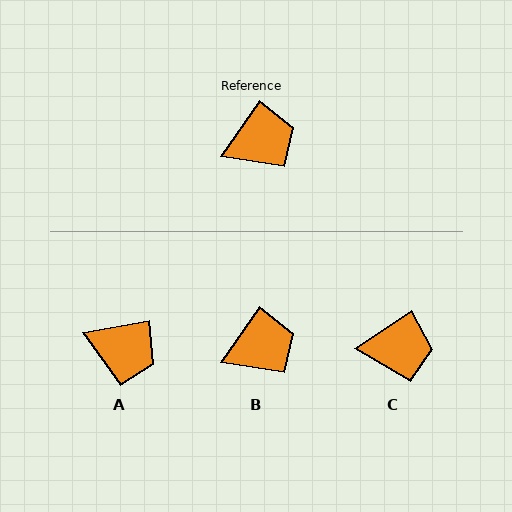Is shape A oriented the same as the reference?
No, it is off by about 46 degrees.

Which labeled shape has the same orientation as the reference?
B.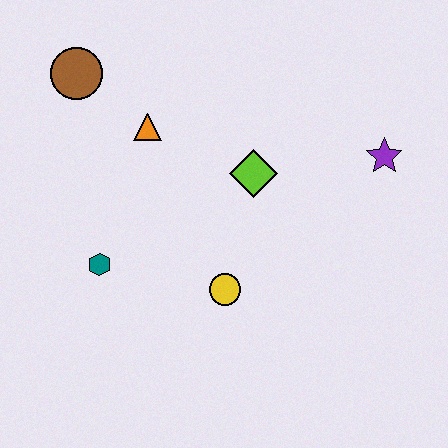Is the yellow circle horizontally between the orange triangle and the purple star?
Yes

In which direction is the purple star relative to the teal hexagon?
The purple star is to the right of the teal hexagon.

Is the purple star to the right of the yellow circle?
Yes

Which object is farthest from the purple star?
The brown circle is farthest from the purple star.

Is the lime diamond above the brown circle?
No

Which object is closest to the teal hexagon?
The yellow circle is closest to the teal hexagon.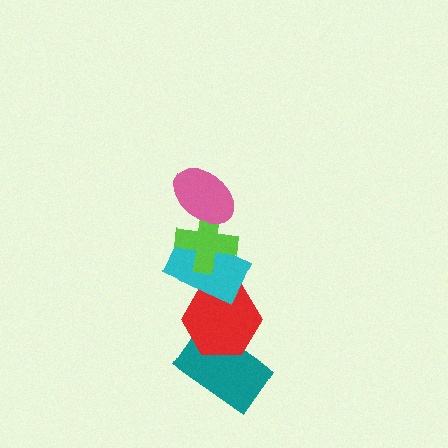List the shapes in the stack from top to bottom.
From top to bottom: the pink ellipse, the lime cross, the cyan rectangle, the red hexagon, the teal rectangle.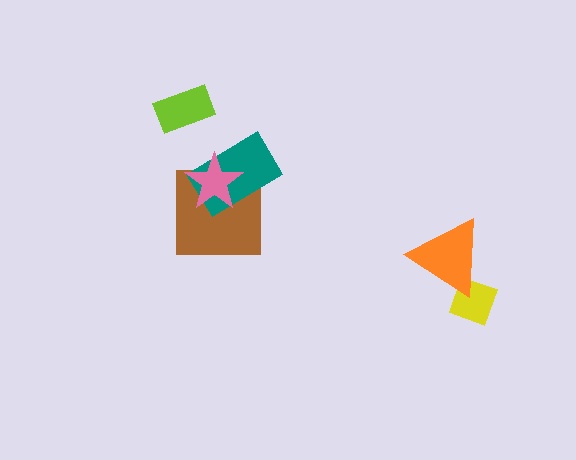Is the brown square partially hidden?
Yes, it is partially covered by another shape.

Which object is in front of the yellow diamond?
The orange triangle is in front of the yellow diamond.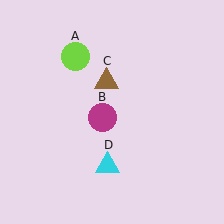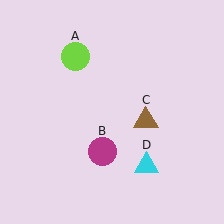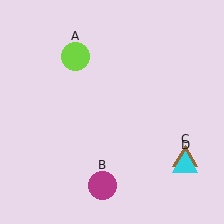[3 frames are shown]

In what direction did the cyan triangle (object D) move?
The cyan triangle (object D) moved right.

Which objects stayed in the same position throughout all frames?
Lime circle (object A) remained stationary.